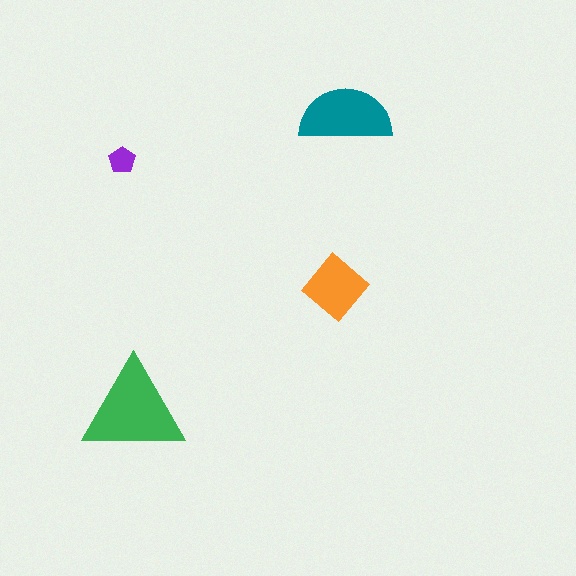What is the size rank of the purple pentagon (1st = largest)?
4th.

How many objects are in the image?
There are 4 objects in the image.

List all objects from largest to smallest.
The green triangle, the teal semicircle, the orange diamond, the purple pentagon.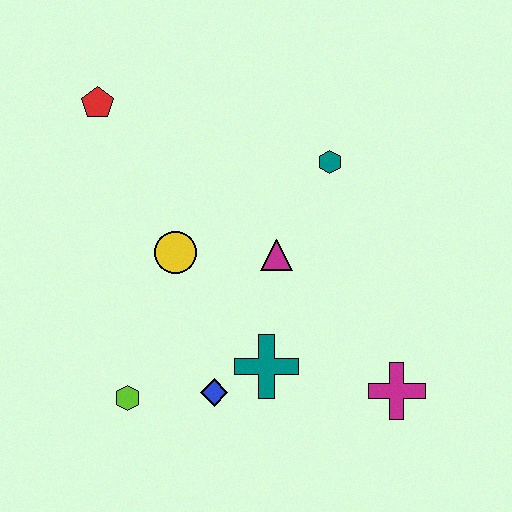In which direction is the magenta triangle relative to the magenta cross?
The magenta triangle is above the magenta cross.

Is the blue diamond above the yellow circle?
No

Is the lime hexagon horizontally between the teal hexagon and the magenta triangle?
No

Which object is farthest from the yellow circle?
The magenta cross is farthest from the yellow circle.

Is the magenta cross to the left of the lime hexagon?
No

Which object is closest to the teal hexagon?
The magenta triangle is closest to the teal hexagon.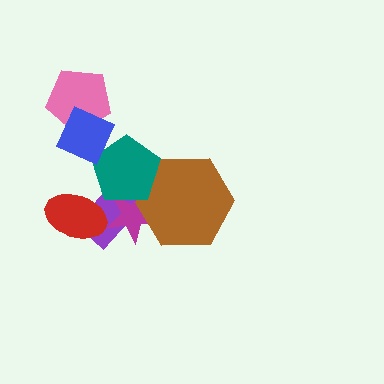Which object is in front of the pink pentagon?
The blue diamond is in front of the pink pentagon.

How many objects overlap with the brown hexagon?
2 objects overlap with the brown hexagon.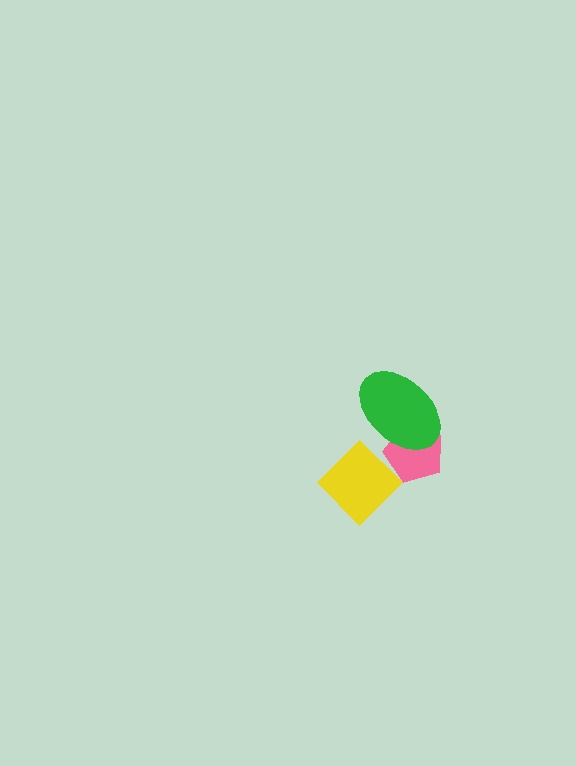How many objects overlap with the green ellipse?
1 object overlaps with the green ellipse.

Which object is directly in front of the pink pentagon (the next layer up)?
The green ellipse is directly in front of the pink pentagon.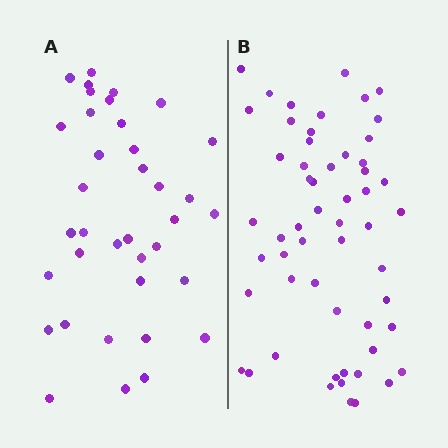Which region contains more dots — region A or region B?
Region B (the right region) has more dots.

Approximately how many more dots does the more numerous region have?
Region B has approximately 20 more dots than region A.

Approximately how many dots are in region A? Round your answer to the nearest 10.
About 40 dots. (The exact count is 37, which rounds to 40.)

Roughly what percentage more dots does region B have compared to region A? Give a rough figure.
About 50% more.